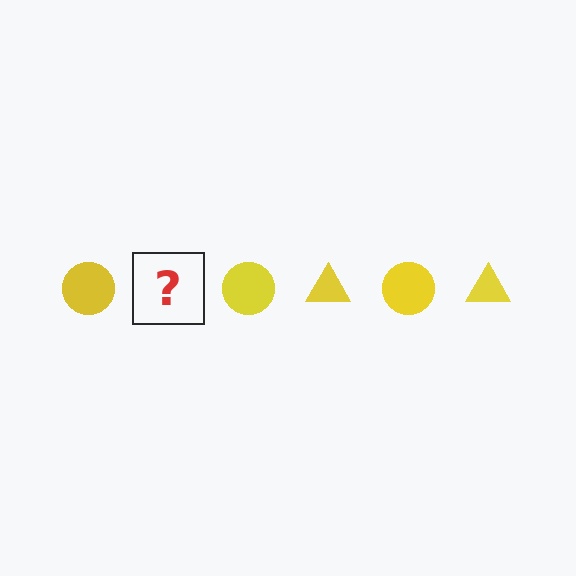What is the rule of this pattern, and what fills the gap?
The rule is that the pattern cycles through circle, triangle shapes in yellow. The gap should be filled with a yellow triangle.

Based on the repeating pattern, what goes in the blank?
The blank should be a yellow triangle.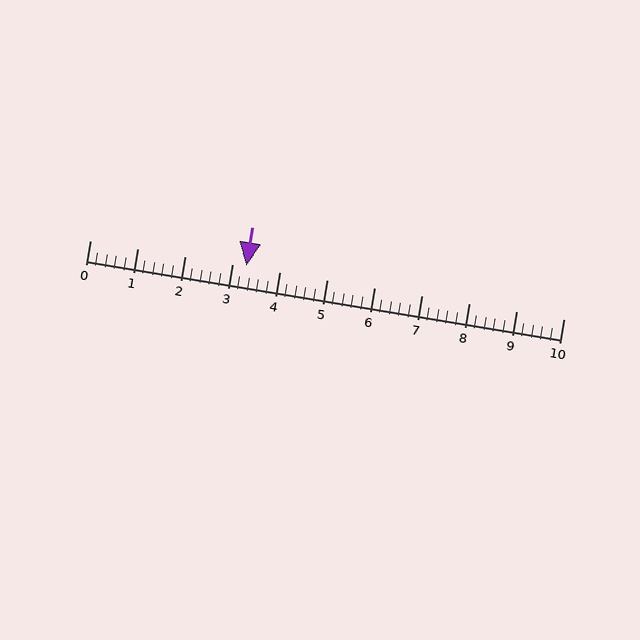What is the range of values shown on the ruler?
The ruler shows values from 0 to 10.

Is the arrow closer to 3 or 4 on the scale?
The arrow is closer to 3.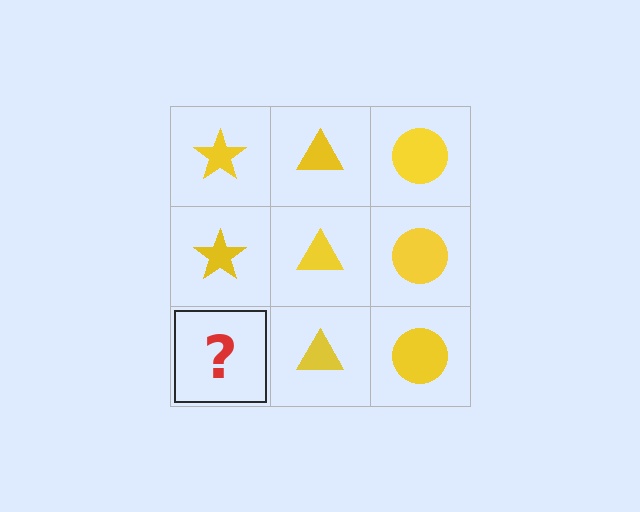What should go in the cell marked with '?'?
The missing cell should contain a yellow star.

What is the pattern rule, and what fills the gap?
The rule is that each column has a consistent shape. The gap should be filled with a yellow star.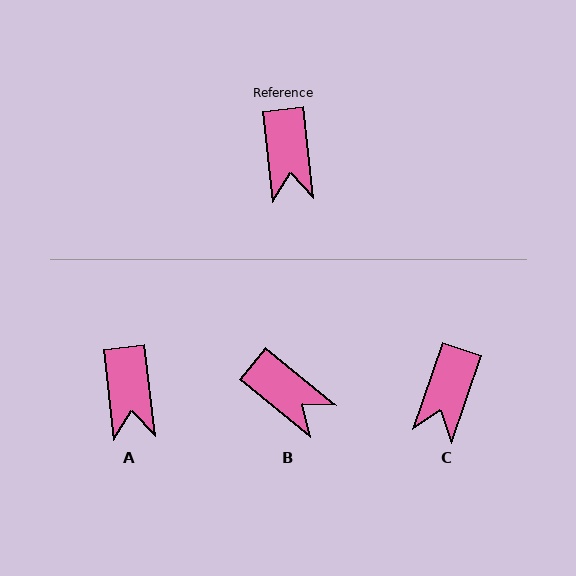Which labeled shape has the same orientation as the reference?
A.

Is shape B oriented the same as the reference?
No, it is off by about 45 degrees.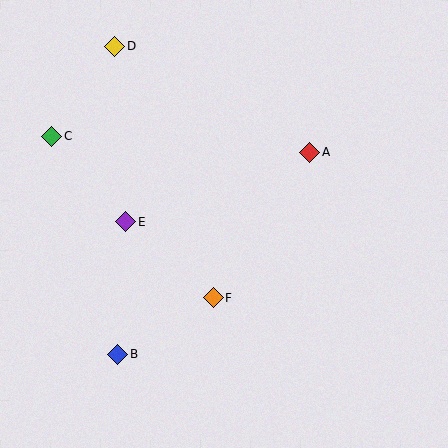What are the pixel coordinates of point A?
Point A is at (310, 152).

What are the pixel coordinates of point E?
Point E is at (126, 222).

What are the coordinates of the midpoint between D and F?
The midpoint between D and F is at (164, 172).